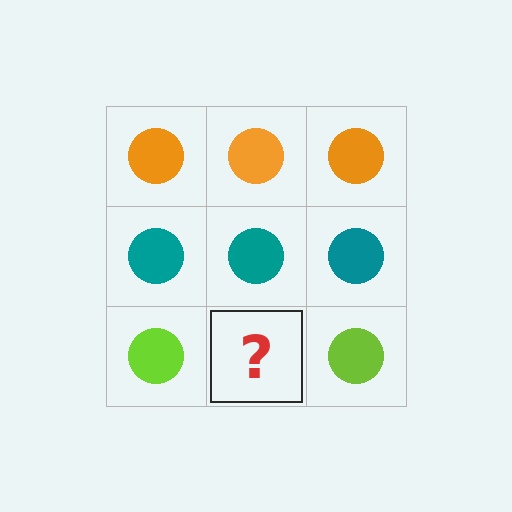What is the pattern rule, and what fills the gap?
The rule is that each row has a consistent color. The gap should be filled with a lime circle.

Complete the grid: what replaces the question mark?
The question mark should be replaced with a lime circle.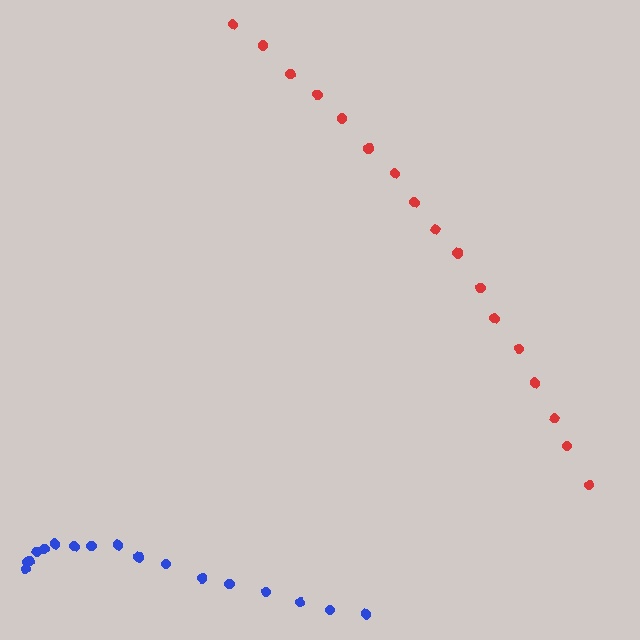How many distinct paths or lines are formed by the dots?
There are 2 distinct paths.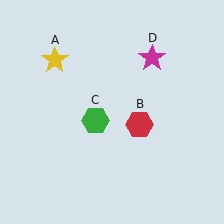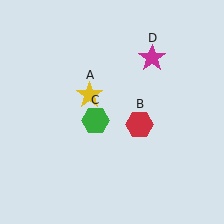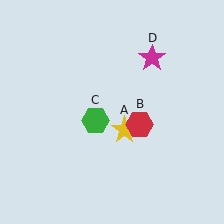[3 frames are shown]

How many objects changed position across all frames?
1 object changed position: yellow star (object A).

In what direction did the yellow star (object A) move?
The yellow star (object A) moved down and to the right.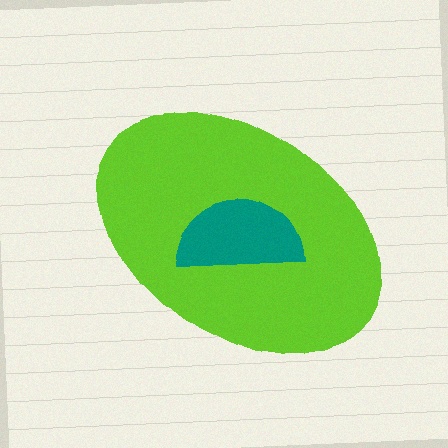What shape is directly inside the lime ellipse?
The teal semicircle.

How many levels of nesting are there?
2.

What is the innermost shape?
The teal semicircle.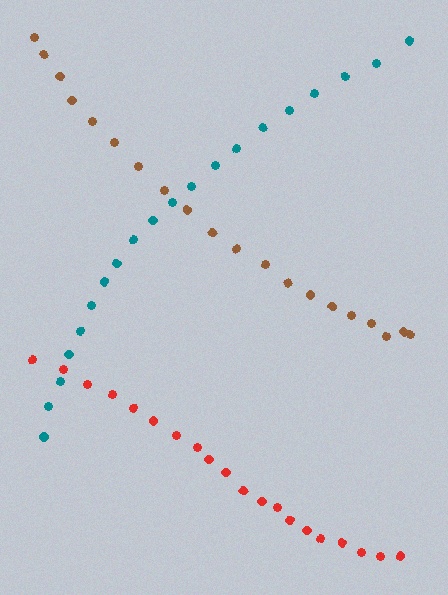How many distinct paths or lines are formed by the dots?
There are 3 distinct paths.